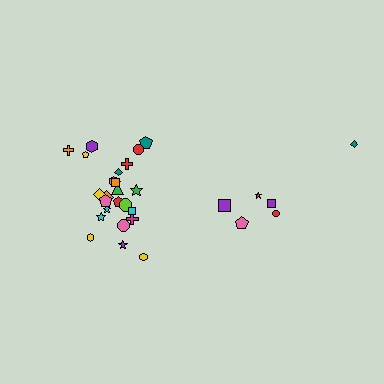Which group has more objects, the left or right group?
The left group.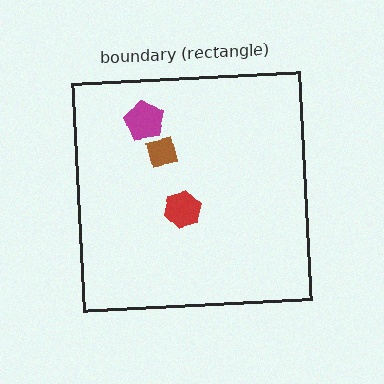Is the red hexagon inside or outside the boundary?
Inside.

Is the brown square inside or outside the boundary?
Inside.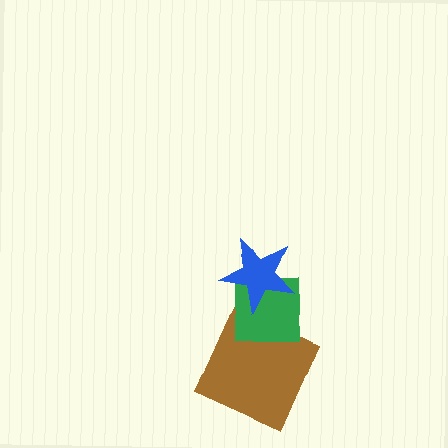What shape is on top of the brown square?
The green square is on top of the brown square.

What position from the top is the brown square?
The brown square is 3rd from the top.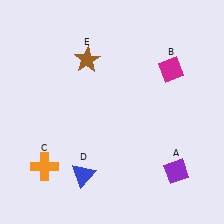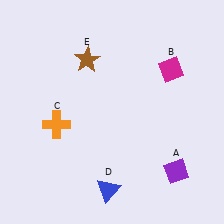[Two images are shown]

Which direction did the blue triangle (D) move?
The blue triangle (D) moved right.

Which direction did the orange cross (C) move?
The orange cross (C) moved up.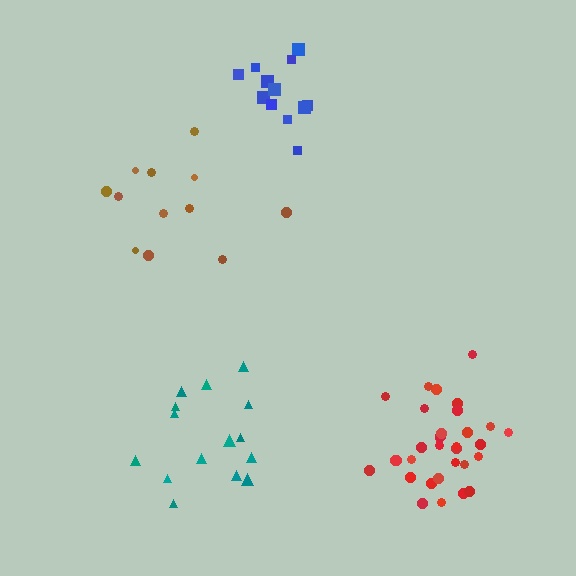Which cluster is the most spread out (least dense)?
Brown.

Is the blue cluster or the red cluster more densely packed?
Red.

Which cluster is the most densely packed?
Red.